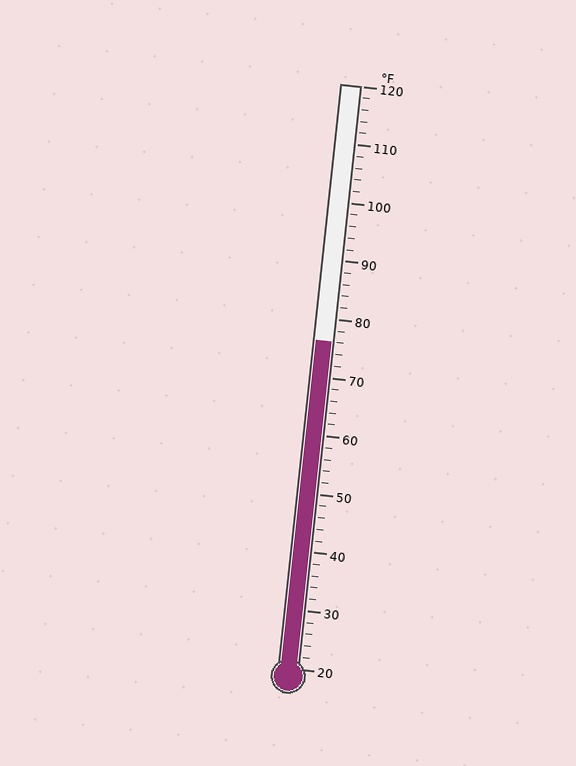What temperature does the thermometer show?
The thermometer shows approximately 76°F.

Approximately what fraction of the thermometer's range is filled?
The thermometer is filled to approximately 55% of its range.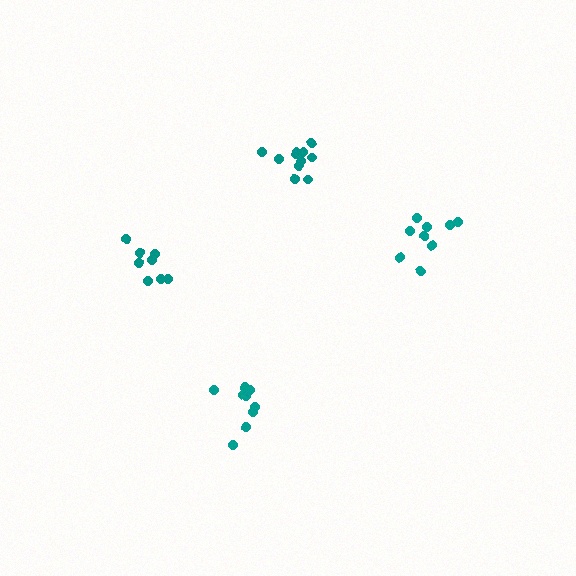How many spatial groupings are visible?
There are 4 spatial groupings.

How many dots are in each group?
Group 1: 11 dots, Group 2: 8 dots, Group 3: 9 dots, Group 4: 9 dots (37 total).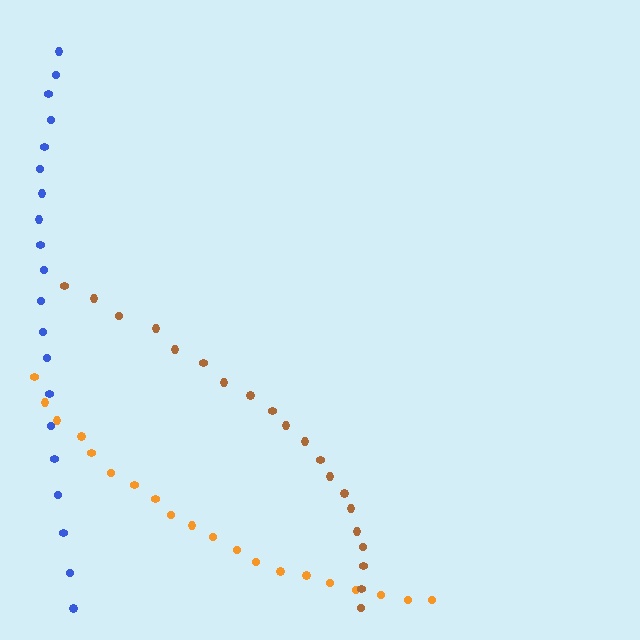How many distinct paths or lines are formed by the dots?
There are 3 distinct paths.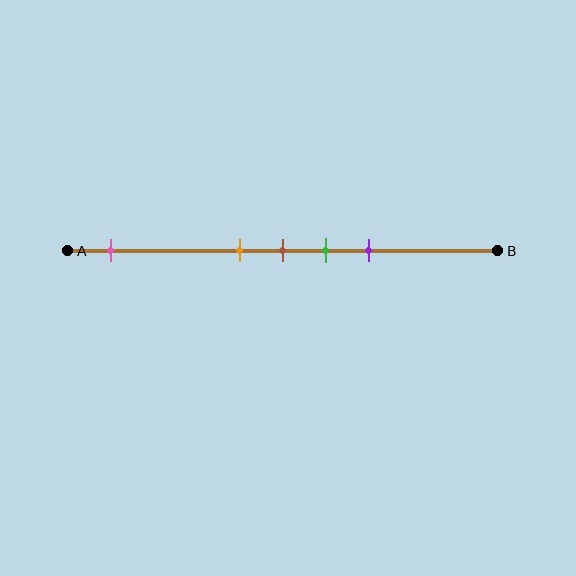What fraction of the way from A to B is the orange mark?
The orange mark is approximately 40% (0.4) of the way from A to B.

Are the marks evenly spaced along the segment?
No, the marks are not evenly spaced.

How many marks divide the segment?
There are 5 marks dividing the segment.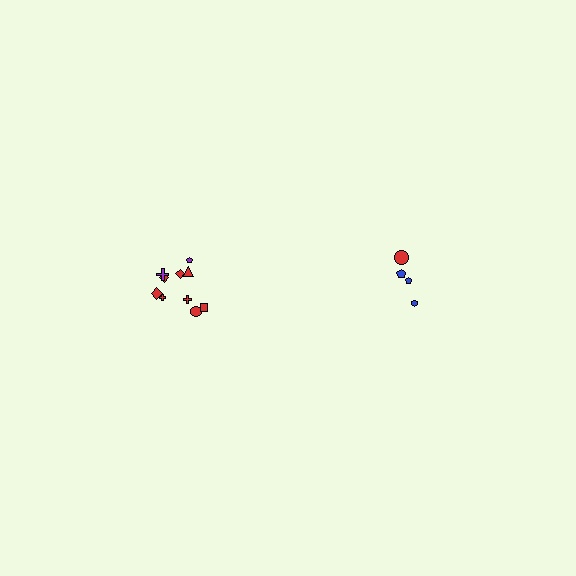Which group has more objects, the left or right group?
The left group.